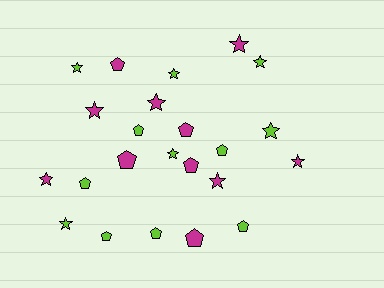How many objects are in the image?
There are 23 objects.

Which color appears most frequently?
Lime, with 12 objects.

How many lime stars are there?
There are 6 lime stars.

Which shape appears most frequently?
Star, with 12 objects.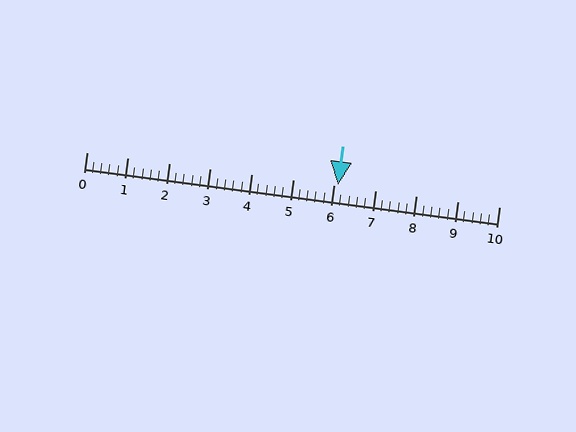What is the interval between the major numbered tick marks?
The major tick marks are spaced 1 units apart.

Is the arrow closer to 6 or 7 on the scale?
The arrow is closer to 6.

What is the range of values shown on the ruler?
The ruler shows values from 0 to 10.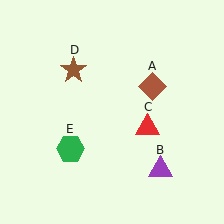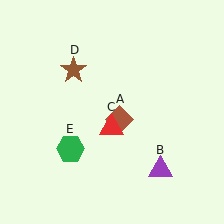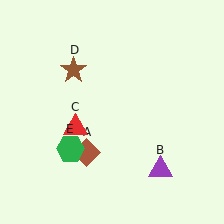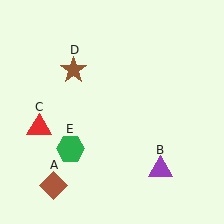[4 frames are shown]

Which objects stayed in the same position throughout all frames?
Purple triangle (object B) and brown star (object D) and green hexagon (object E) remained stationary.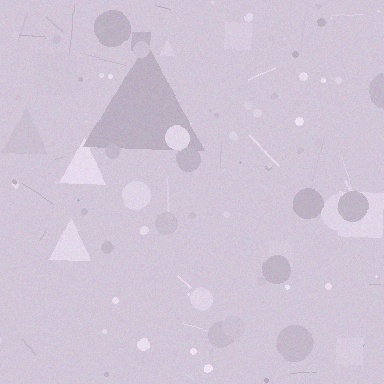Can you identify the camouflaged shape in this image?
The camouflaged shape is a triangle.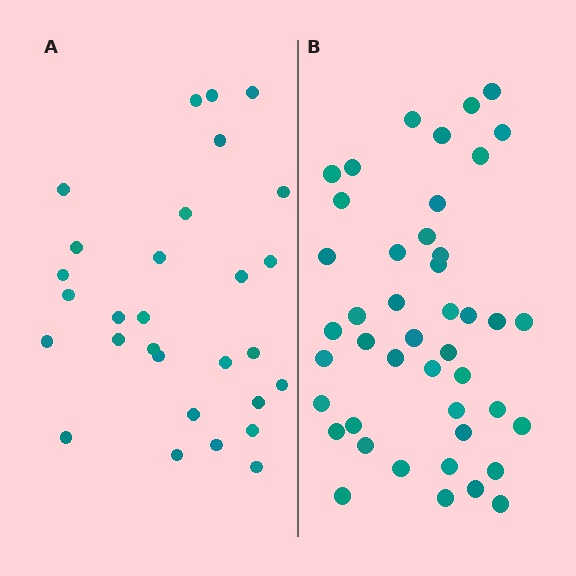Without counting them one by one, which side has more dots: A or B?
Region B (the right region) has more dots.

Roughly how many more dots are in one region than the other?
Region B has approximately 15 more dots than region A.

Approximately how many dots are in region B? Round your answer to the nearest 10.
About 40 dots. (The exact count is 44, which rounds to 40.)